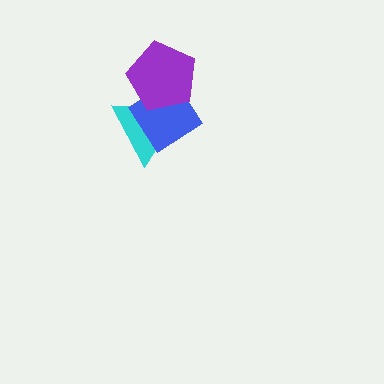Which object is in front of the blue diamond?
The purple pentagon is in front of the blue diamond.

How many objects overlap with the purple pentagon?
2 objects overlap with the purple pentagon.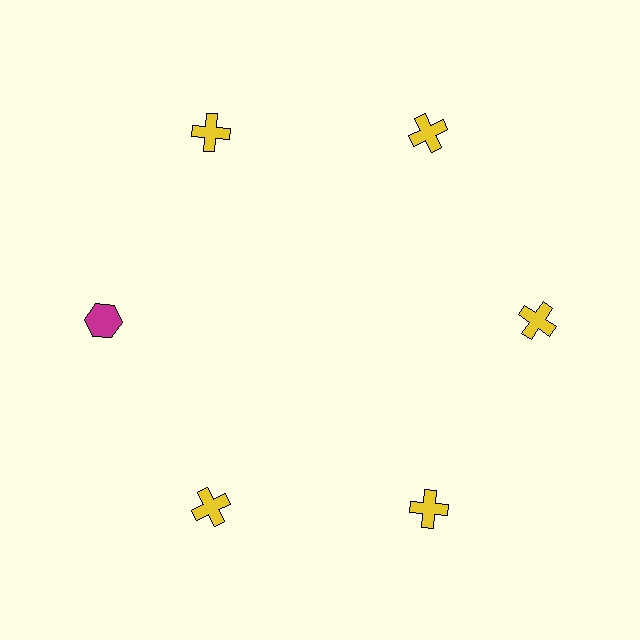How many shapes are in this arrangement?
There are 6 shapes arranged in a ring pattern.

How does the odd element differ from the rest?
It differs in both color (magenta instead of yellow) and shape (hexagon instead of cross).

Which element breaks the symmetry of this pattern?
The magenta hexagon at roughly the 9 o'clock position breaks the symmetry. All other shapes are yellow crosses.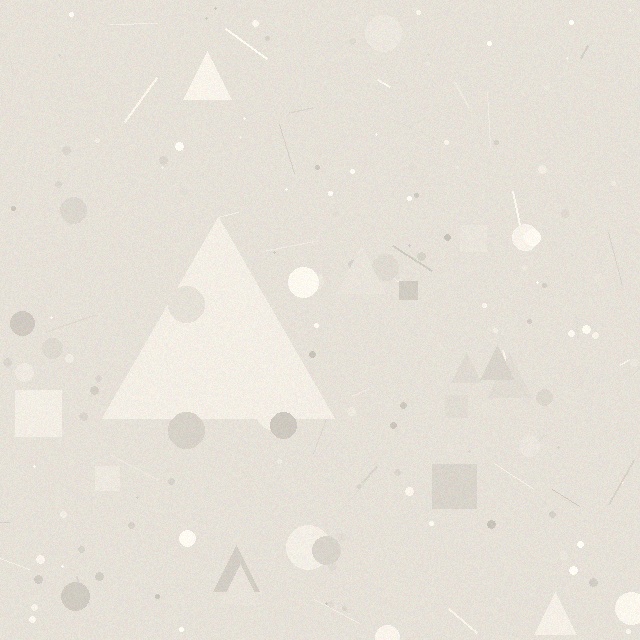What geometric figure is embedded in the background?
A triangle is embedded in the background.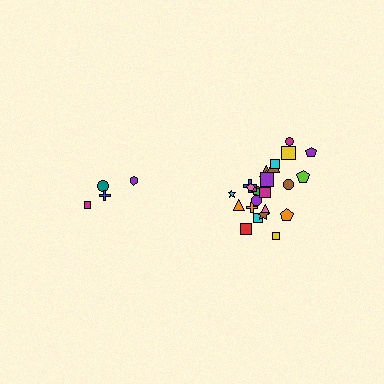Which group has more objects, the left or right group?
The right group.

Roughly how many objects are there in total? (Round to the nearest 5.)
Roughly 30 objects in total.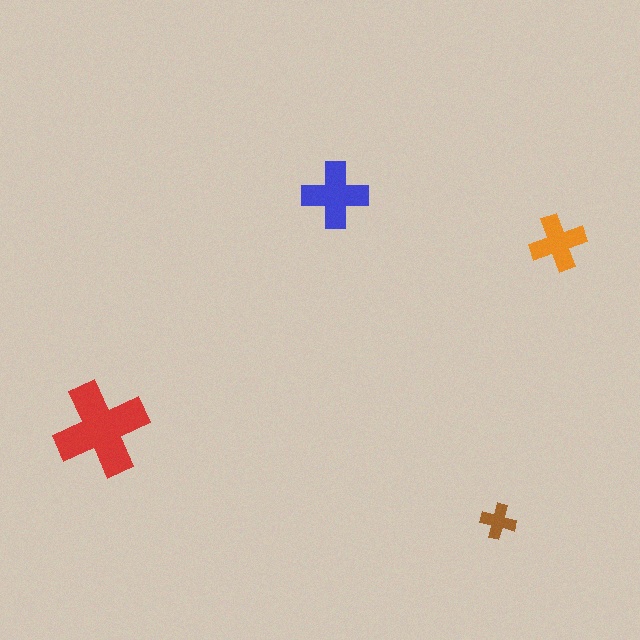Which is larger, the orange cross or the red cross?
The red one.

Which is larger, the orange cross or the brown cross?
The orange one.